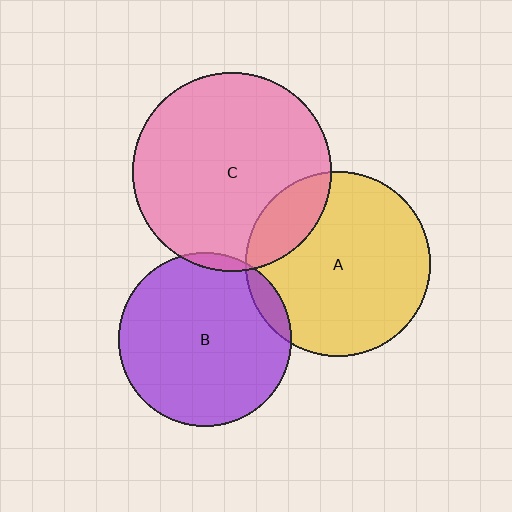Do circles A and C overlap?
Yes.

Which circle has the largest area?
Circle C (pink).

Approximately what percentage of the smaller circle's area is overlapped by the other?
Approximately 15%.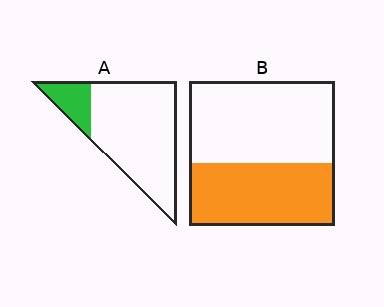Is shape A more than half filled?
No.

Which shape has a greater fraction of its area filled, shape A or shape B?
Shape B.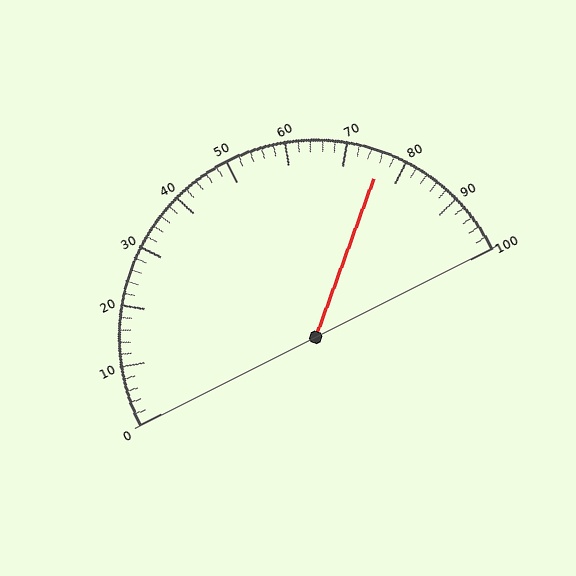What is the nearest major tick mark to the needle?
The nearest major tick mark is 80.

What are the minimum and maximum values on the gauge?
The gauge ranges from 0 to 100.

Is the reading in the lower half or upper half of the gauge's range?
The reading is in the upper half of the range (0 to 100).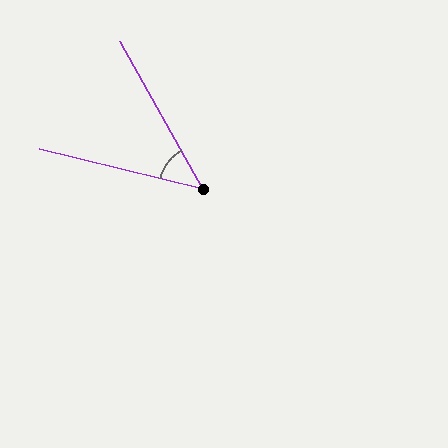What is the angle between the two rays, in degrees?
Approximately 47 degrees.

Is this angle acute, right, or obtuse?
It is acute.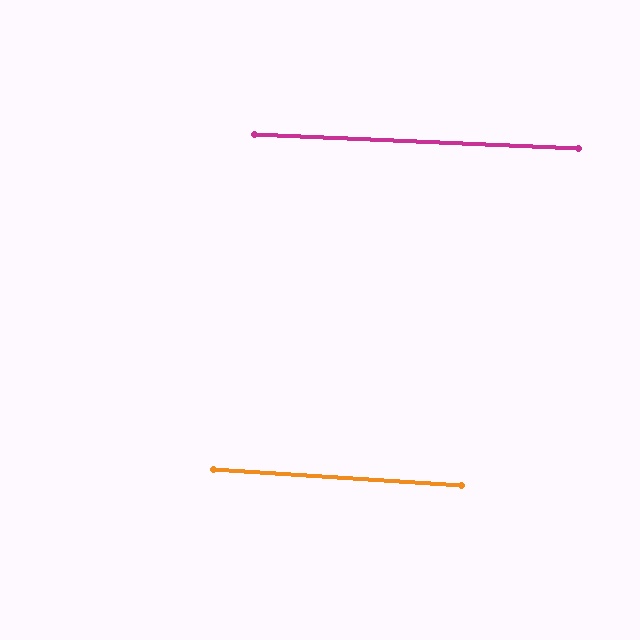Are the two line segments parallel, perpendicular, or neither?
Parallel — their directions differ by only 1.0°.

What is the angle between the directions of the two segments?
Approximately 1 degree.